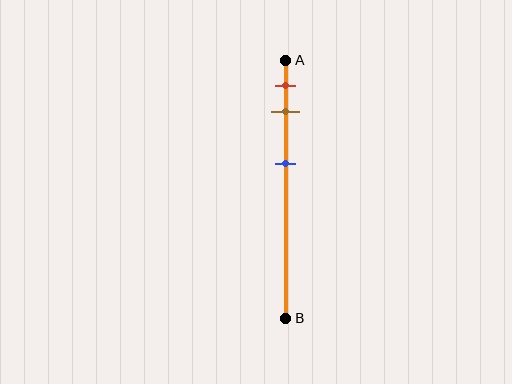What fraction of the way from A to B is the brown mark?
The brown mark is approximately 20% (0.2) of the way from A to B.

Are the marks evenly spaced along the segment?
No, the marks are not evenly spaced.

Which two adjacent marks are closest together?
The red and brown marks are the closest adjacent pair.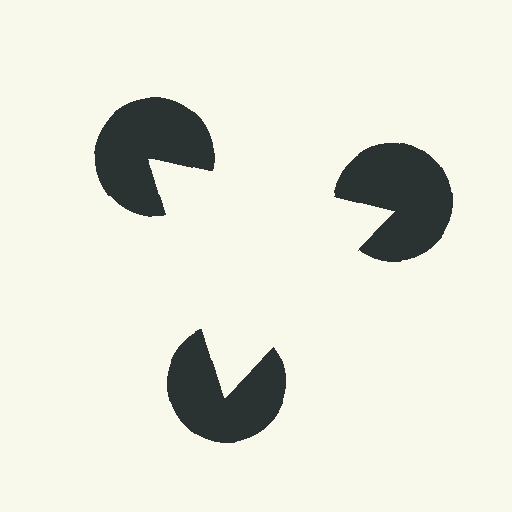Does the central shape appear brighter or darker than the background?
It typically appears slightly brighter than the background, even though no actual brightness change is drawn.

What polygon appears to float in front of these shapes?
An illusory triangle — its edges are inferred from the aligned wedge cuts in the pac-man discs, not physically drawn.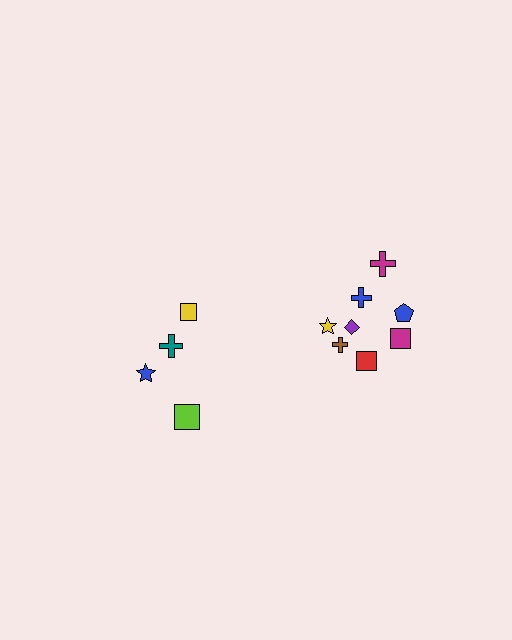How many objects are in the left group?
There are 4 objects.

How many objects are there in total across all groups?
There are 12 objects.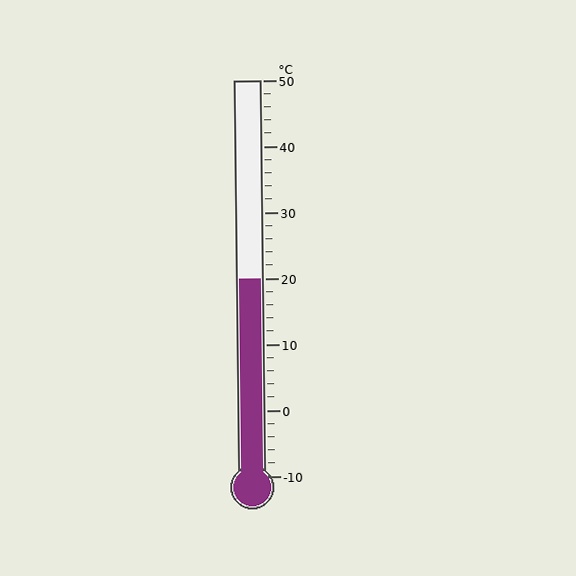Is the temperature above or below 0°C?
The temperature is above 0°C.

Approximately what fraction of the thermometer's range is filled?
The thermometer is filled to approximately 50% of its range.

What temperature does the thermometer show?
The thermometer shows approximately 20°C.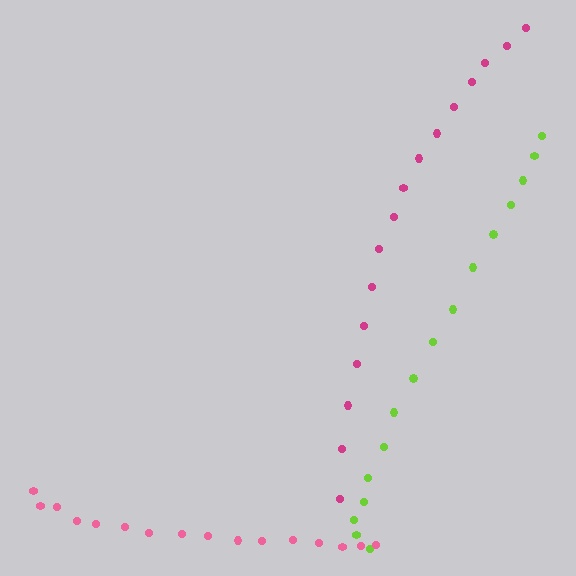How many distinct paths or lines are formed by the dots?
There are 3 distinct paths.